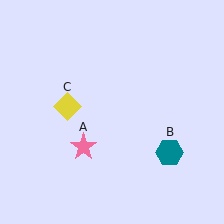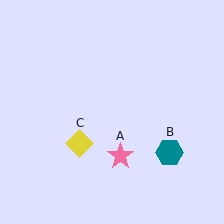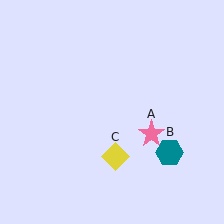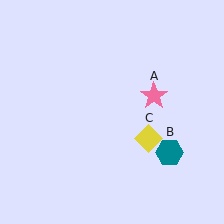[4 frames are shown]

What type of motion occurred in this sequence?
The pink star (object A), yellow diamond (object C) rotated counterclockwise around the center of the scene.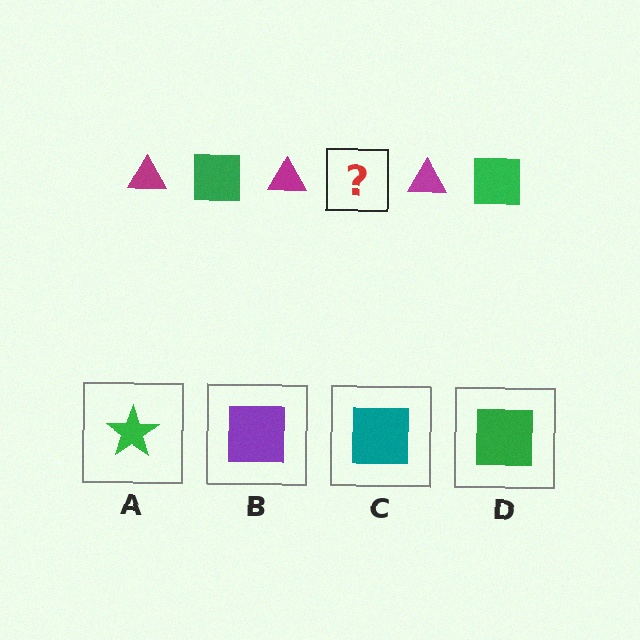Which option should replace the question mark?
Option D.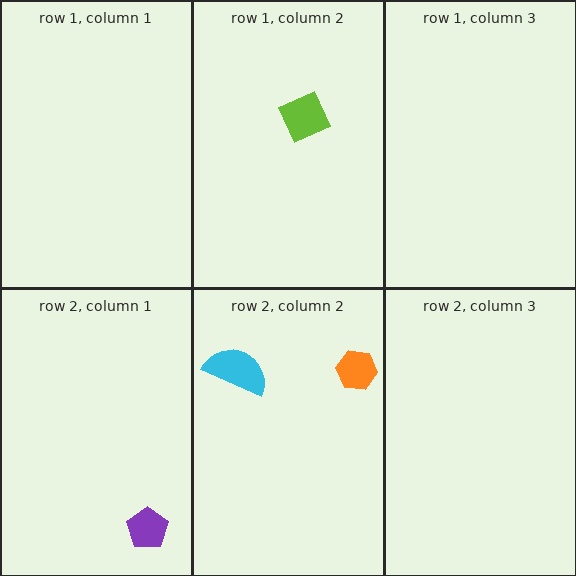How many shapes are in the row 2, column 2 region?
2.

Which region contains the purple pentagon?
The row 2, column 1 region.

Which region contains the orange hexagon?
The row 2, column 2 region.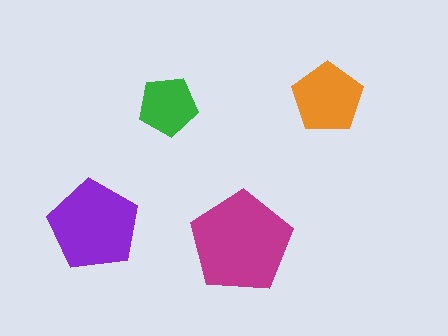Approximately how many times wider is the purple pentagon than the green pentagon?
About 1.5 times wider.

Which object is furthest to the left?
The purple pentagon is leftmost.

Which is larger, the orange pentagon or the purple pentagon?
The purple one.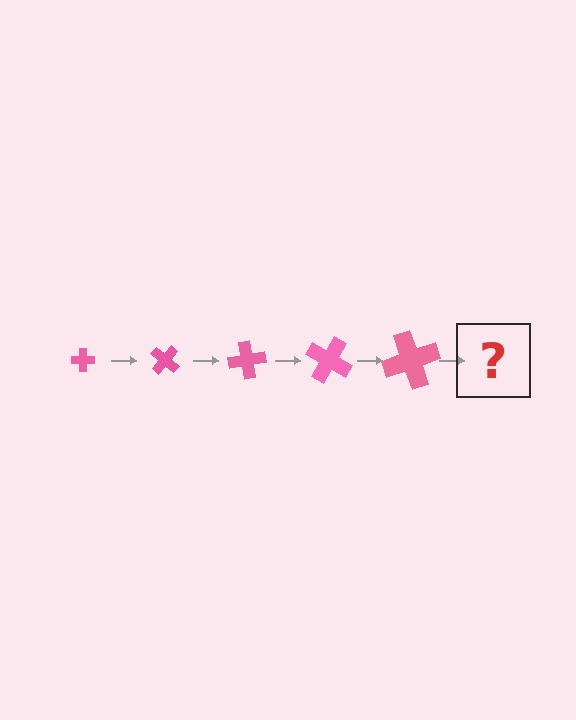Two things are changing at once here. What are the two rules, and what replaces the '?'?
The two rules are that the cross grows larger each step and it rotates 40 degrees each step. The '?' should be a cross, larger than the previous one and rotated 200 degrees from the start.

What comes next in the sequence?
The next element should be a cross, larger than the previous one and rotated 200 degrees from the start.